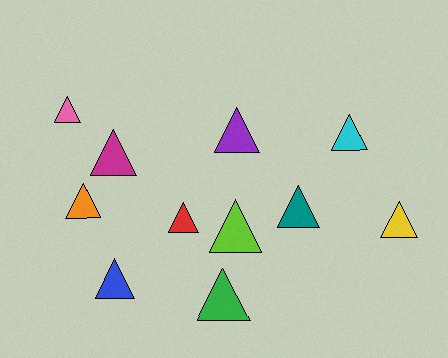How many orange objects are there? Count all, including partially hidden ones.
There is 1 orange object.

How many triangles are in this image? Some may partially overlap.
There are 11 triangles.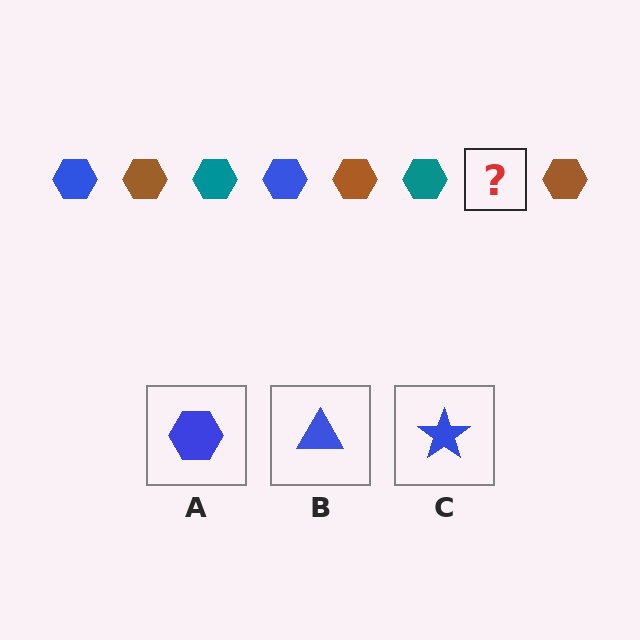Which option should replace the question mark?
Option A.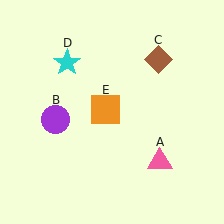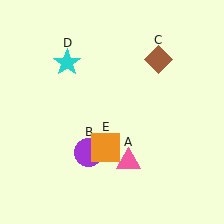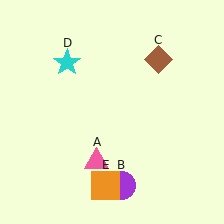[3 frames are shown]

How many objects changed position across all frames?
3 objects changed position: pink triangle (object A), purple circle (object B), orange square (object E).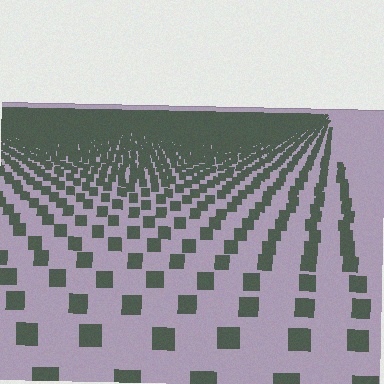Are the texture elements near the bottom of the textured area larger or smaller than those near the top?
Larger. Near the bottom, elements are closer to the viewer and appear at a bigger on-screen size.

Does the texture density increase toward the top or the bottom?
Density increases toward the top.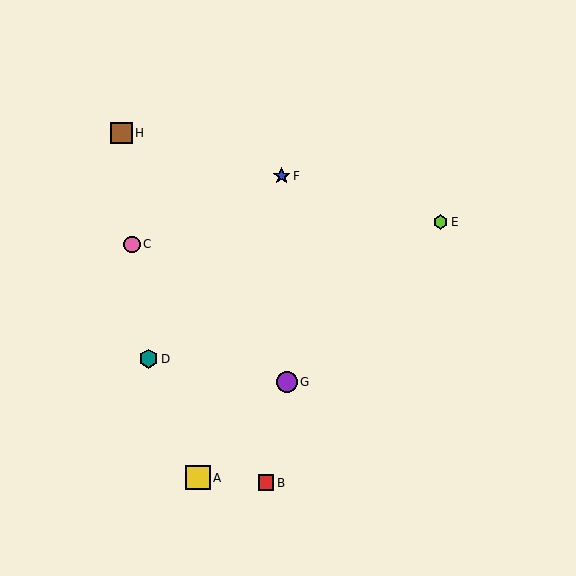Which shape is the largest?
The yellow square (labeled A) is the largest.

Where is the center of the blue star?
The center of the blue star is at (282, 176).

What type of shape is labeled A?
Shape A is a yellow square.